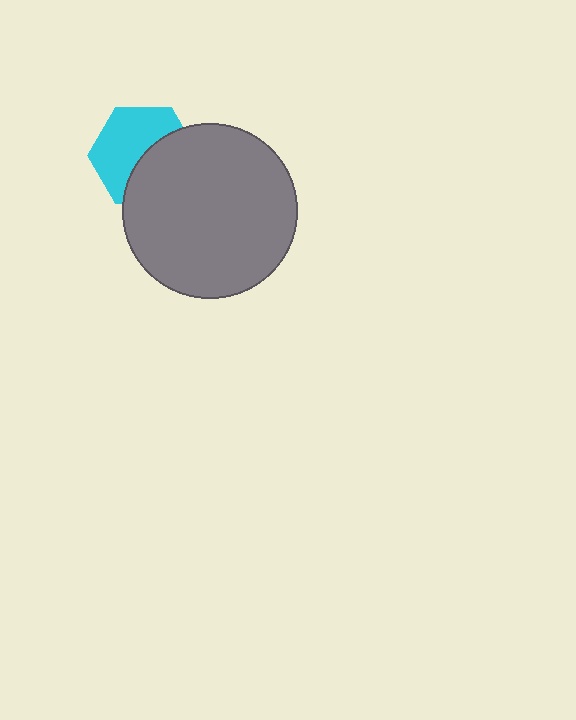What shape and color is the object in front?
The object in front is a gray circle.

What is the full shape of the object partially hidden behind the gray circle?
The partially hidden object is a cyan hexagon.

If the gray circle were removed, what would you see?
You would see the complete cyan hexagon.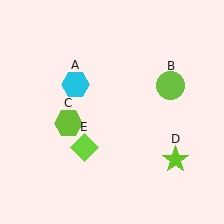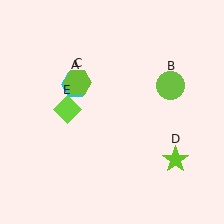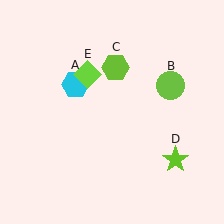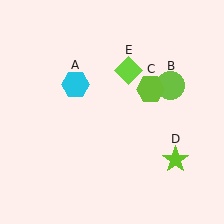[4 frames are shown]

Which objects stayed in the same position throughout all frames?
Cyan hexagon (object A) and lime circle (object B) and lime star (object D) remained stationary.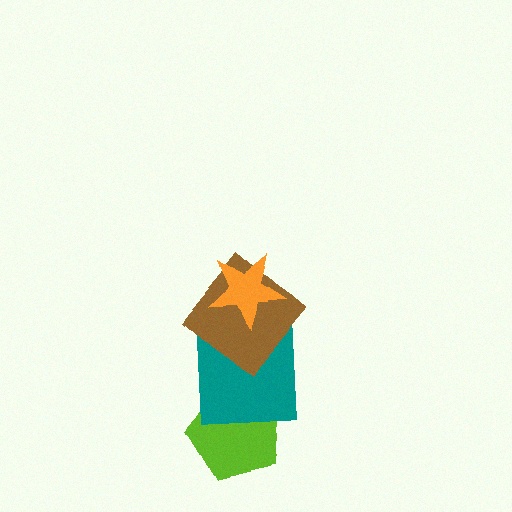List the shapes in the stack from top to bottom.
From top to bottom: the orange star, the brown diamond, the teal square, the lime pentagon.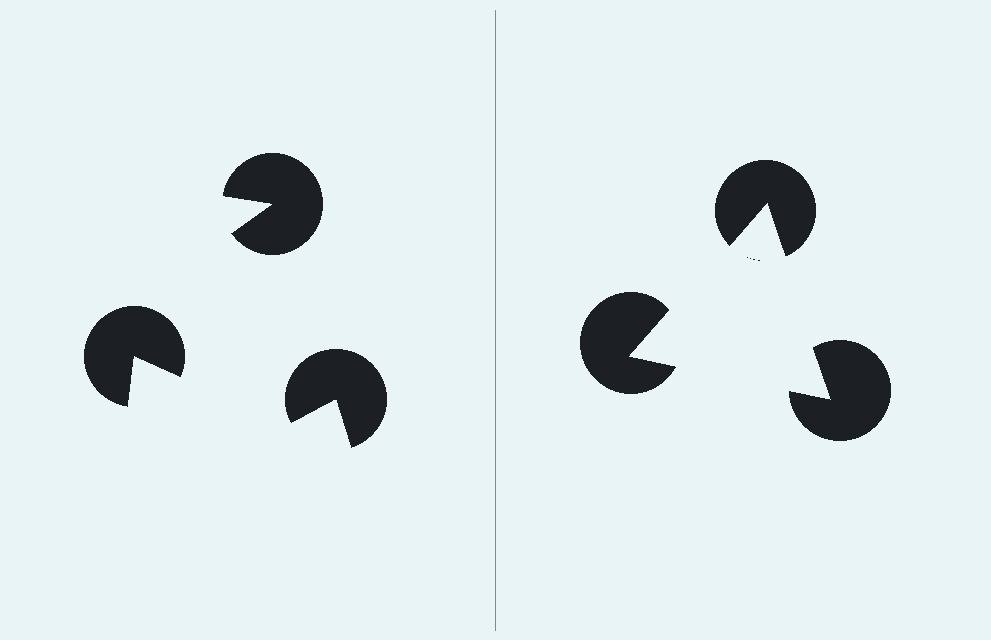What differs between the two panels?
The pac-man discs are positioned identically on both sides; only the wedge orientations differ. On the right they align to a triangle; on the left they are misaligned.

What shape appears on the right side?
An illusory triangle.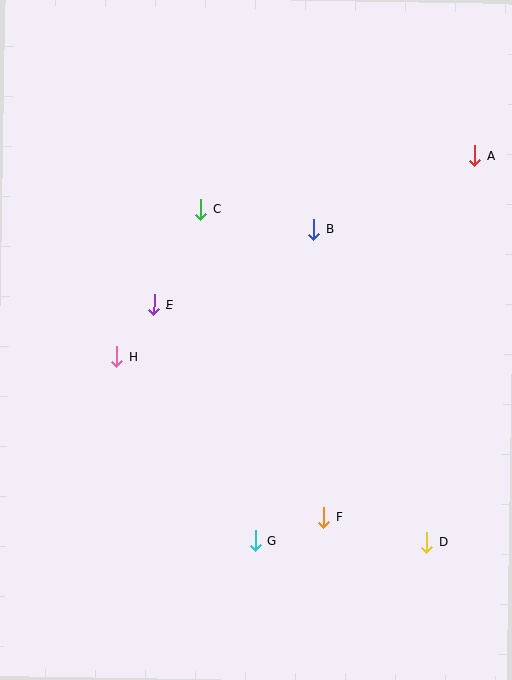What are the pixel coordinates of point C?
Point C is at (201, 209).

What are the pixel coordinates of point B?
Point B is at (313, 229).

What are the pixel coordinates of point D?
Point D is at (427, 542).